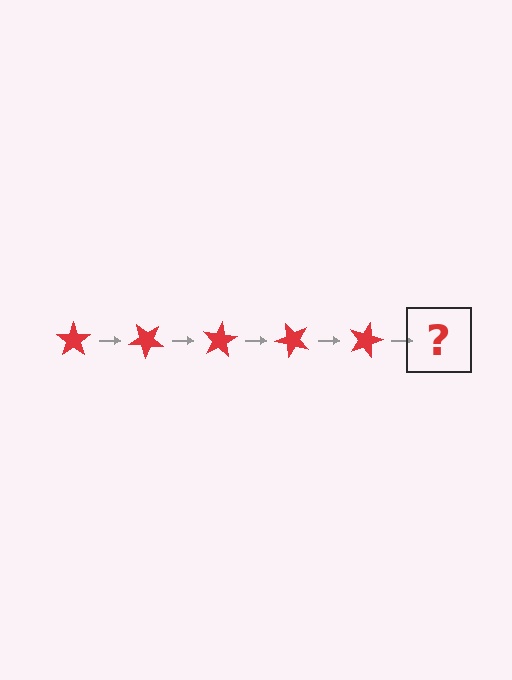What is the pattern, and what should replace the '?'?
The pattern is that the star rotates 40 degrees each step. The '?' should be a red star rotated 200 degrees.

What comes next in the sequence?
The next element should be a red star rotated 200 degrees.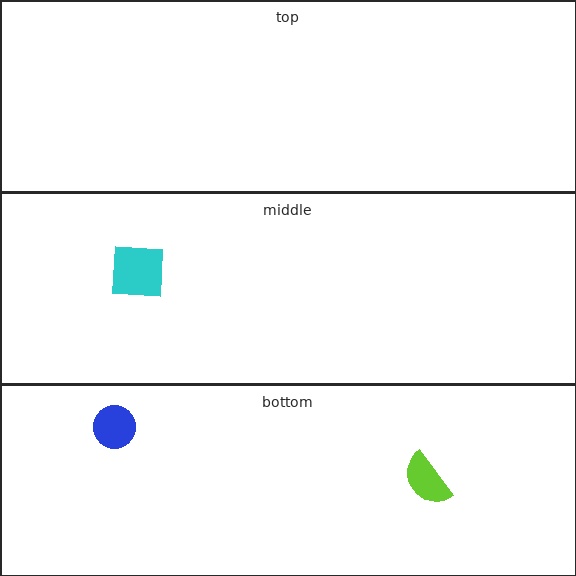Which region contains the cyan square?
The middle region.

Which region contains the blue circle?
The bottom region.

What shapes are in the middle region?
The cyan square.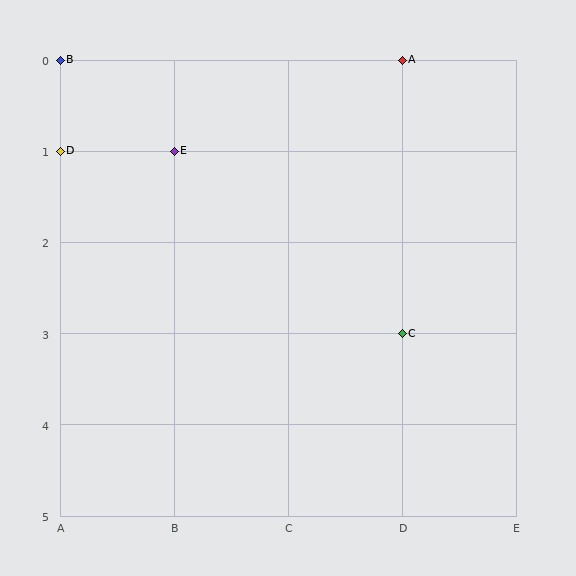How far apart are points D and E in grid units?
Points D and E are 1 column apart.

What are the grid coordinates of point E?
Point E is at grid coordinates (B, 1).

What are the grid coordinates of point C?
Point C is at grid coordinates (D, 3).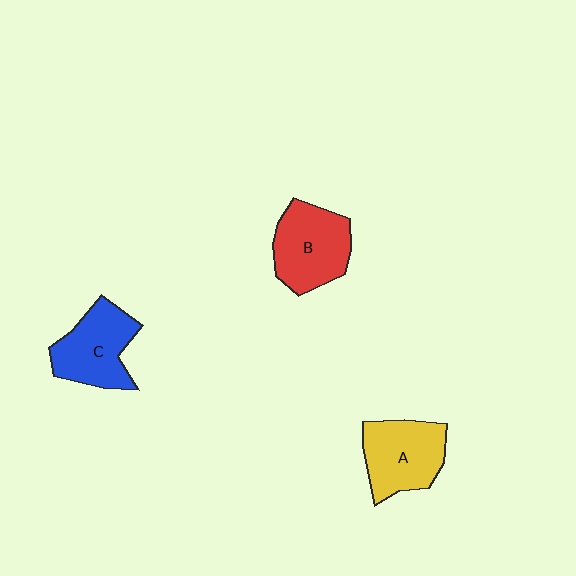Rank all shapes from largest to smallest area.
From largest to smallest: B (red), A (yellow), C (blue).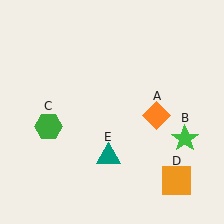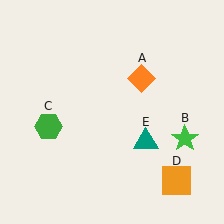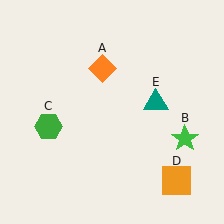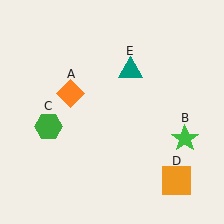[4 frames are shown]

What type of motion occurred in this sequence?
The orange diamond (object A), teal triangle (object E) rotated counterclockwise around the center of the scene.